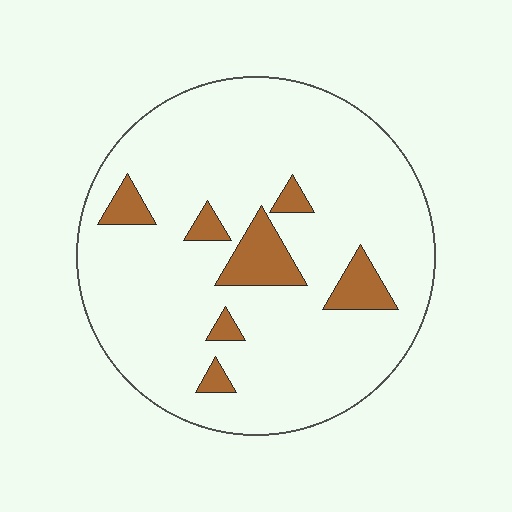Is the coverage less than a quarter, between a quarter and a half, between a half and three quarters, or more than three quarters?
Less than a quarter.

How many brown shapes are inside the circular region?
7.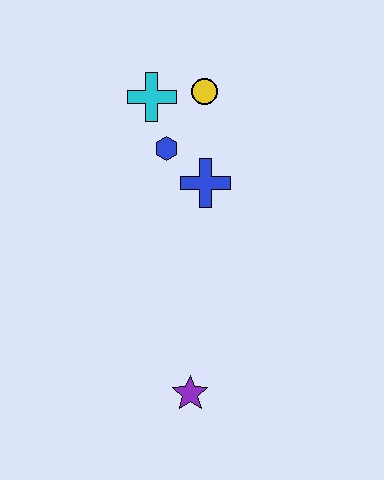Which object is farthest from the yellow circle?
The purple star is farthest from the yellow circle.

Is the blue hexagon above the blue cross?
Yes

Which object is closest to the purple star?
The blue cross is closest to the purple star.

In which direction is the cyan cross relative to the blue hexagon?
The cyan cross is above the blue hexagon.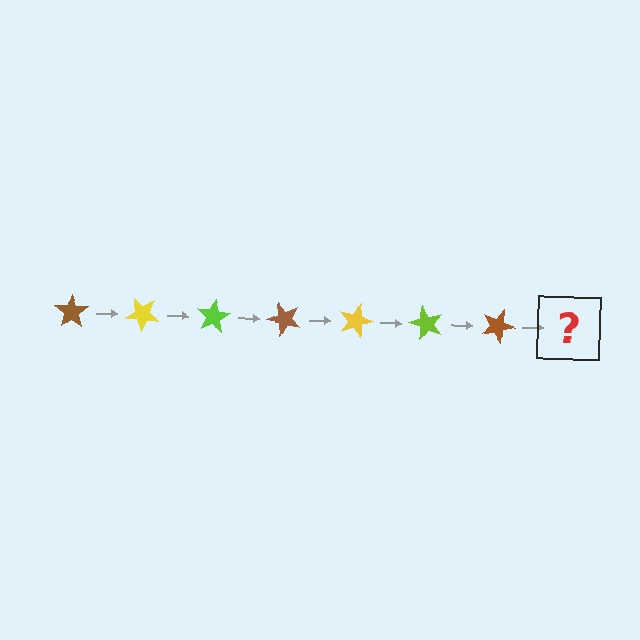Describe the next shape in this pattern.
It should be a yellow star, rotated 280 degrees from the start.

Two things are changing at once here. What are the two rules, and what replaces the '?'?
The two rules are that it rotates 40 degrees each step and the color cycles through brown, yellow, and lime. The '?' should be a yellow star, rotated 280 degrees from the start.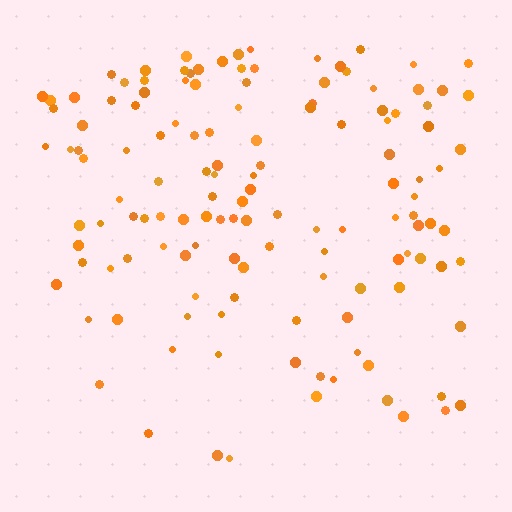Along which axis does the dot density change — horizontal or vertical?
Vertical.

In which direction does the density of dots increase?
From bottom to top, with the top side densest.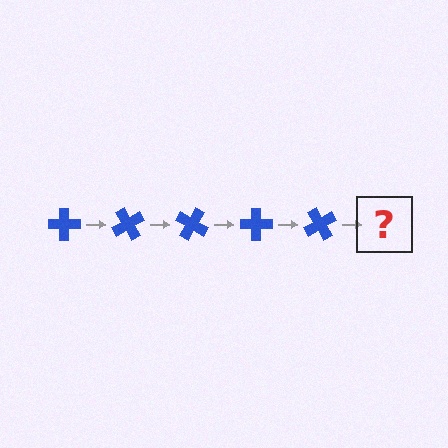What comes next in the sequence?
The next element should be a blue cross rotated 300 degrees.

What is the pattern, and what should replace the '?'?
The pattern is that the cross rotates 60 degrees each step. The '?' should be a blue cross rotated 300 degrees.